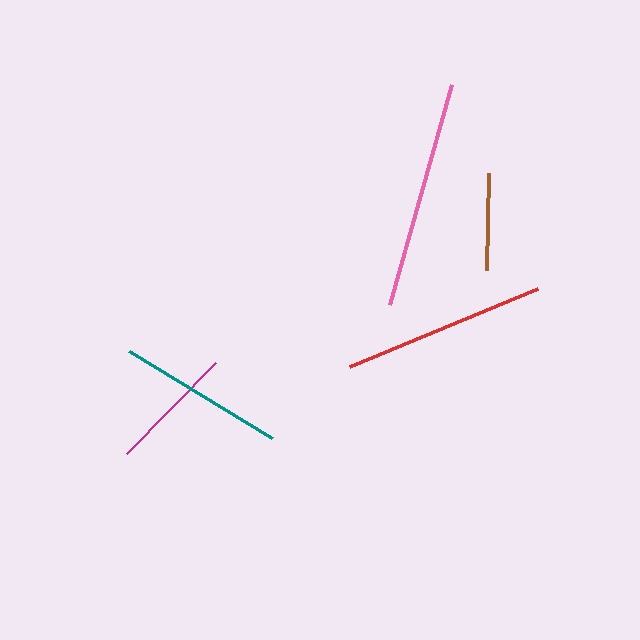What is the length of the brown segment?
The brown segment is approximately 98 pixels long.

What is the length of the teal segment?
The teal segment is approximately 168 pixels long.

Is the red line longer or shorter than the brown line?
The red line is longer than the brown line.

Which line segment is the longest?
The pink line is the longest at approximately 229 pixels.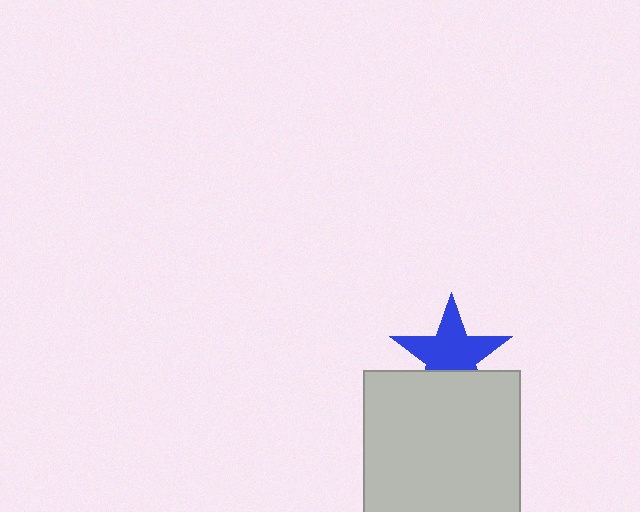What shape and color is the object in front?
The object in front is a light gray square.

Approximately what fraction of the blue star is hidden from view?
Roughly 31% of the blue star is hidden behind the light gray square.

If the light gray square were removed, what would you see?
You would see the complete blue star.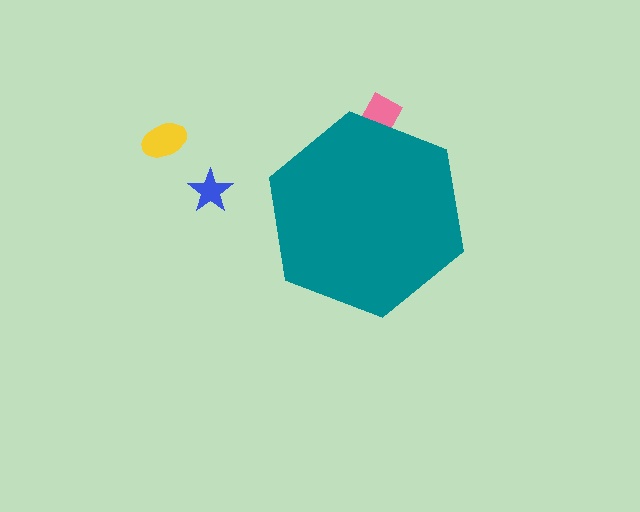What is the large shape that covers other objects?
A teal hexagon.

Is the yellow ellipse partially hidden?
No, the yellow ellipse is fully visible.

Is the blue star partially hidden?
No, the blue star is fully visible.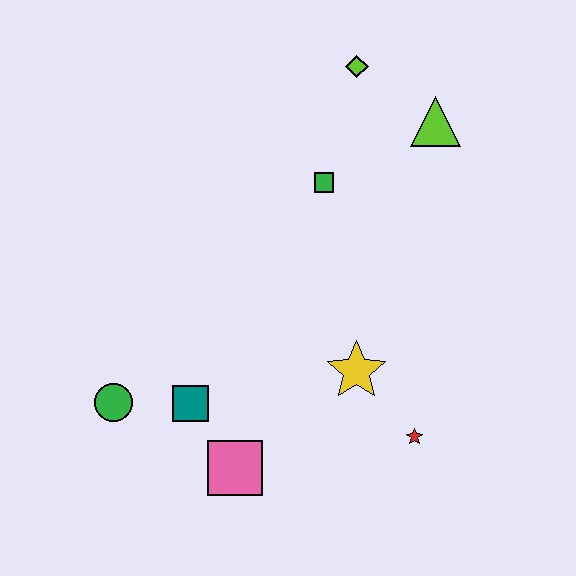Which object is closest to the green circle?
The teal square is closest to the green circle.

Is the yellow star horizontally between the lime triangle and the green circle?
Yes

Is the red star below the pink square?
No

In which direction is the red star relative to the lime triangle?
The red star is below the lime triangle.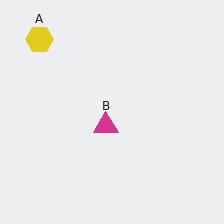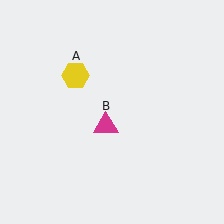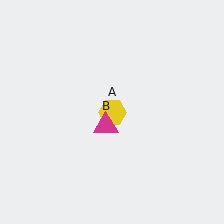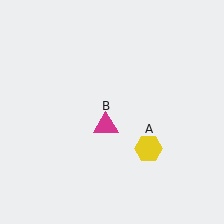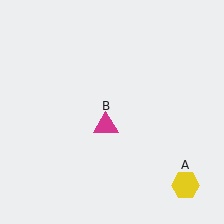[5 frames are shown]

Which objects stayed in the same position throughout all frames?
Magenta triangle (object B) remained stationary.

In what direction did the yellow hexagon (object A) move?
The yellow hexagon (object A) moved down and to the right.